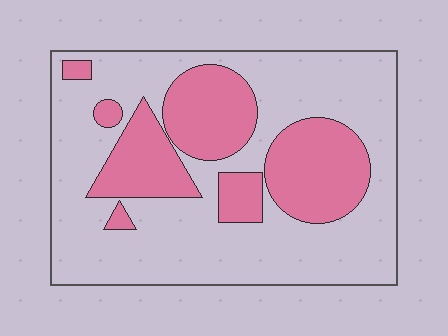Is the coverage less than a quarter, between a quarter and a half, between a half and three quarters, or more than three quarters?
Between a quarter and a half.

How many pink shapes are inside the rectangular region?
7.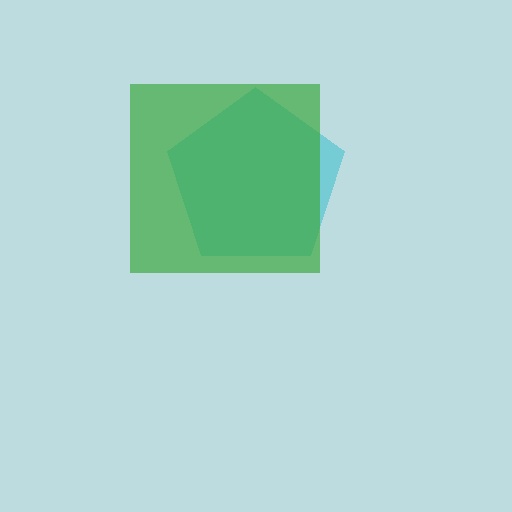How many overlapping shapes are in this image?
There are 2 overlapping shapes in the image.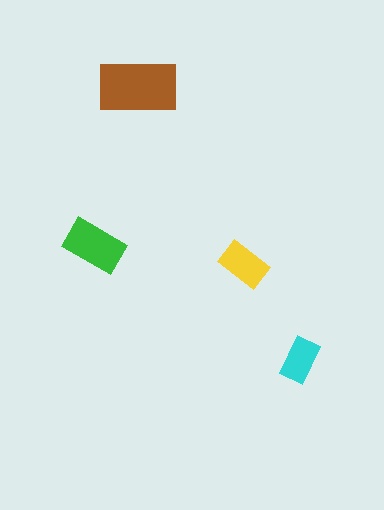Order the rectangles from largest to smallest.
the brown one, the green one, the yellow one, the cyan one.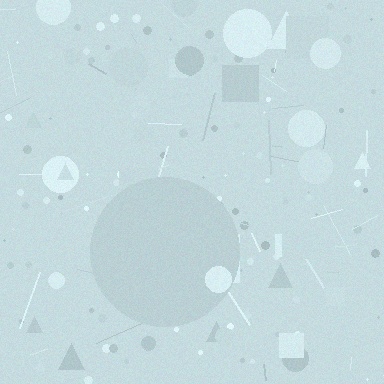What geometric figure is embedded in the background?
A circle is embedded in the background.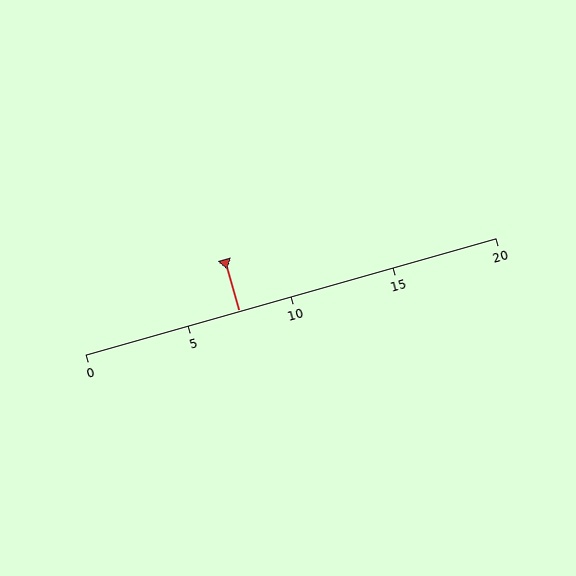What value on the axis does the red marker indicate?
The marker indicates approximately 7.5.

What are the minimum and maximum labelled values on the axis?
The axis runs from 0 to 20.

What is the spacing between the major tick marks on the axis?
The major ticks are spaced 5 apart.